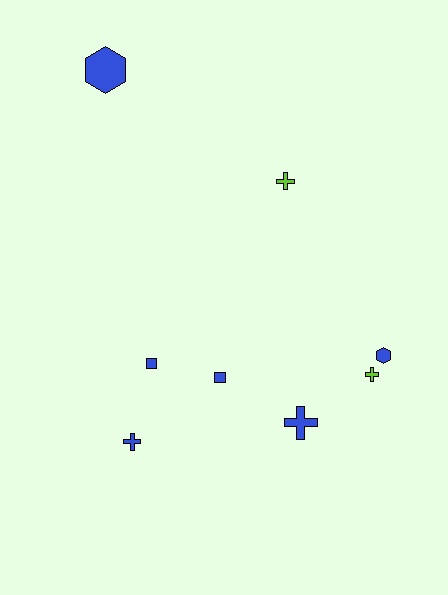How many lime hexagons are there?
There are no lime hexagons.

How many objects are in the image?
There are 8 objects.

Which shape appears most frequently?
Cross, with 4 objects.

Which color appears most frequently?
Blue, with 6 objects.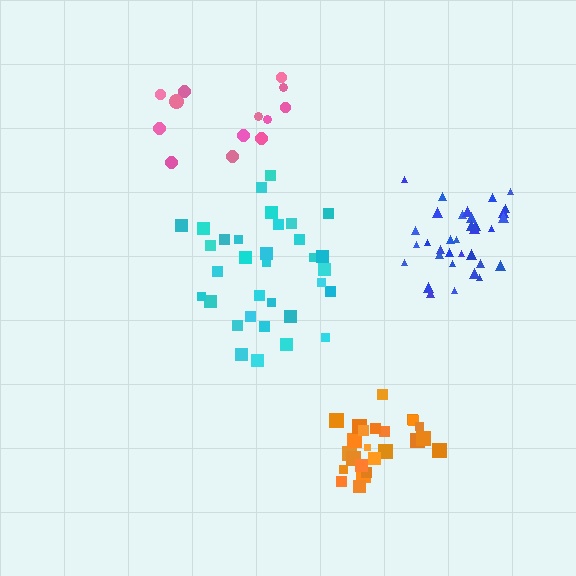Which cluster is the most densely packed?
Blue.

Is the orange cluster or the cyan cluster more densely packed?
Orange.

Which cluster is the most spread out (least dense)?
Pink.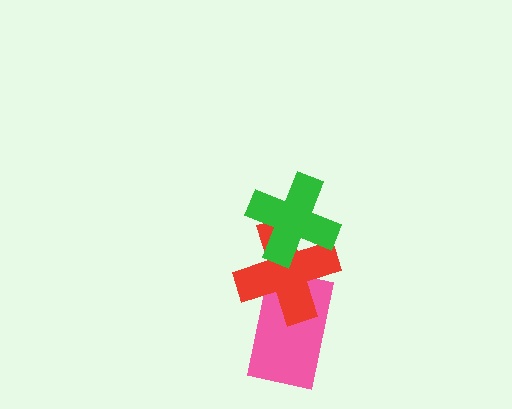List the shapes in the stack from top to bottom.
From top to bottom: the green cross, the red cross, the pink rectangle.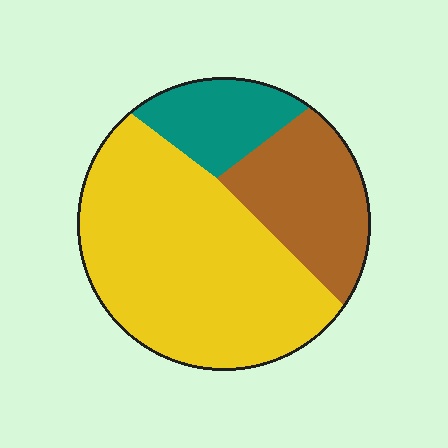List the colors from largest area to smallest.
From largest to smallest: yellow, brown, teal.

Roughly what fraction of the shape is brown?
Brown takes up about one quarter (1/4) of the shape.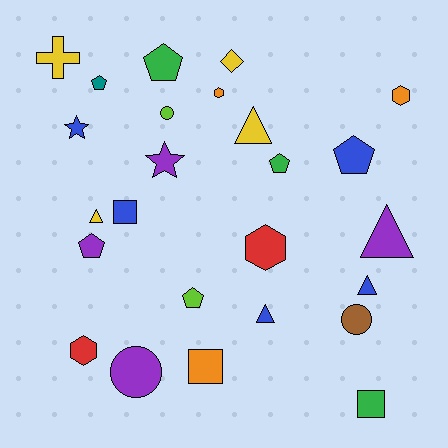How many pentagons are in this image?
There are 6 pentagons.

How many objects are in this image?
There are 25 objects.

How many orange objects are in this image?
There are 3 orange objects.